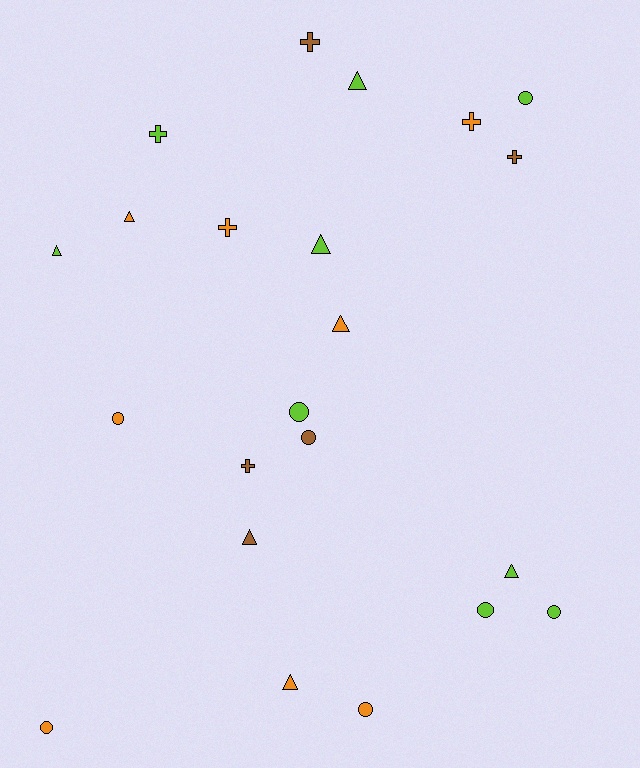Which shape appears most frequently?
Triangle, with 8 objects.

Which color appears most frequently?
Lime, with 9 objects.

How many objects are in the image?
There are 22 objects.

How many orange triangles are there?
There are 3 orange triangles.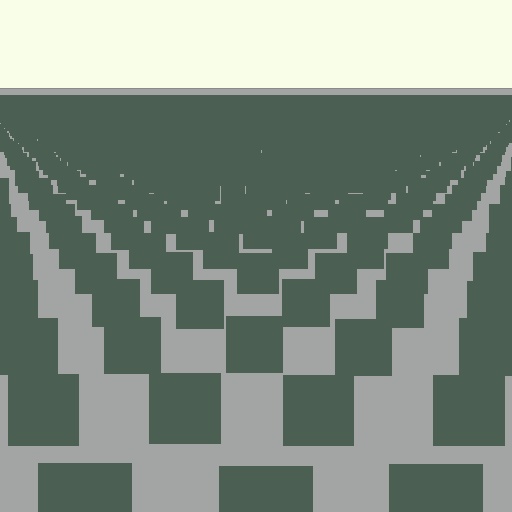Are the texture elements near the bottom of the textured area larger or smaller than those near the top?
Larger. Near the bottom, elements are closer to the viewer and appear at a bigger on-screen size.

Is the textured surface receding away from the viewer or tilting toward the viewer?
The surface is receding away from the viewer. Texture elements get smaller and denser toward the top.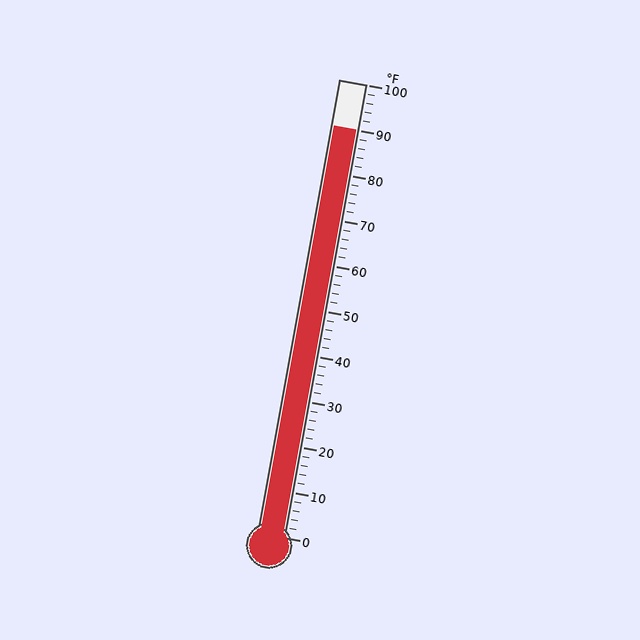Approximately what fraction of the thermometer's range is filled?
The thermometer is filled to approximately 90% of its range.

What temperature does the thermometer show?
The thermometer shows approximately 90°F.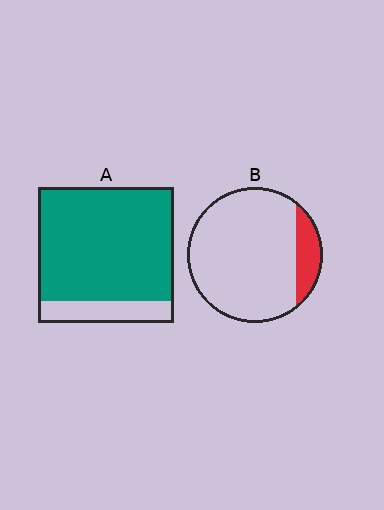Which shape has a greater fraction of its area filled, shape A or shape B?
Shape A.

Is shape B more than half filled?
No.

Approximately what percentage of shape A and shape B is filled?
A is approximately 85% and B is approximately 15%.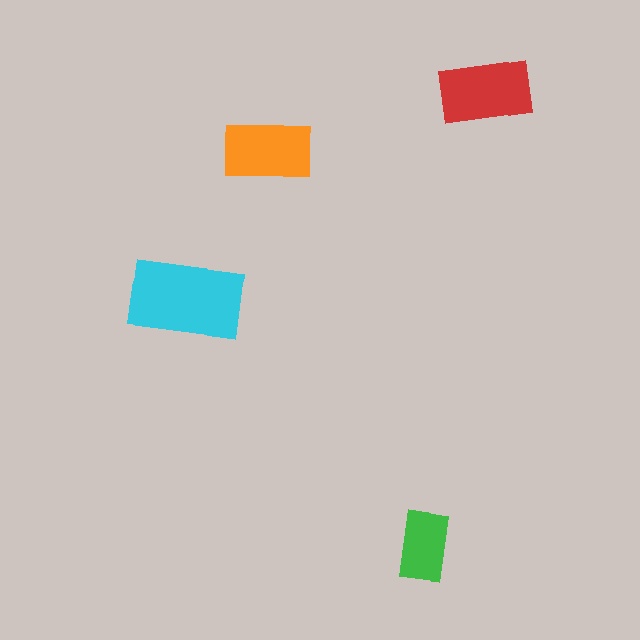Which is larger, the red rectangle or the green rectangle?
The red one.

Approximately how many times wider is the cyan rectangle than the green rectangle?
About 1.5 times wider.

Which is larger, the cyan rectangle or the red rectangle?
The cyan one.